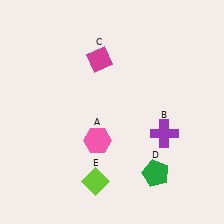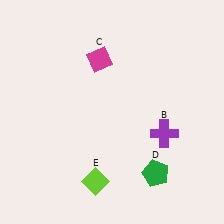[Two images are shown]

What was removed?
The pink hexagon (A) was removed in Image 2.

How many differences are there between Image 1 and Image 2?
There is 1 difference between the two images.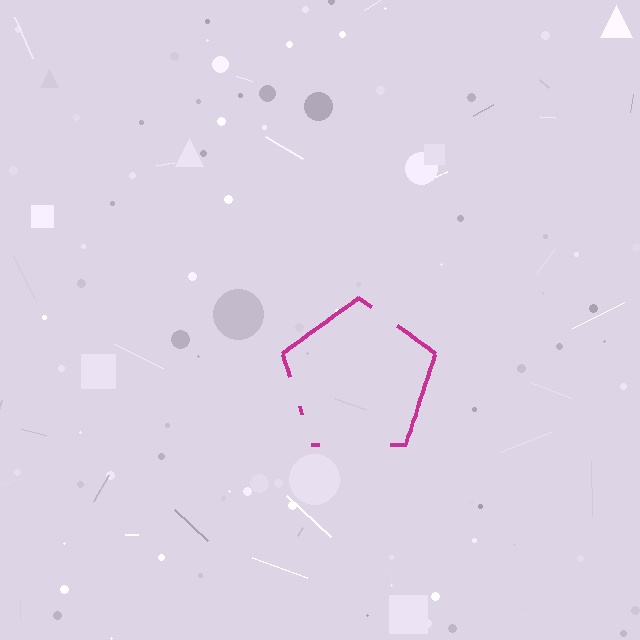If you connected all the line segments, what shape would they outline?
They would outline a pentagon.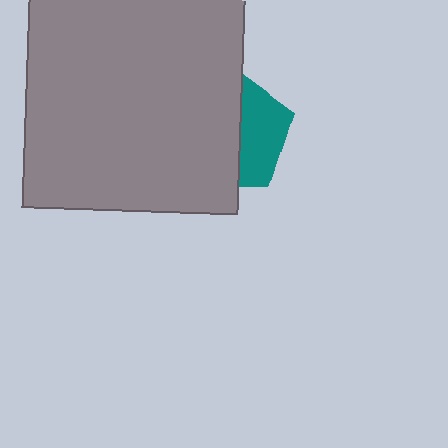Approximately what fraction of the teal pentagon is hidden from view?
Roughly 60% of the teal pentagon is hidden behind the gray rectangle.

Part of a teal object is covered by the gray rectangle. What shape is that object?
It is a pentagon.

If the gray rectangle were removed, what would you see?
You would see the complete teal pentagon.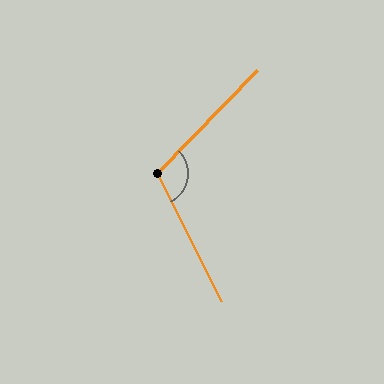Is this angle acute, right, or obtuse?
It is obtuse.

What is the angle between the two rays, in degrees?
Approximately 109 degrees.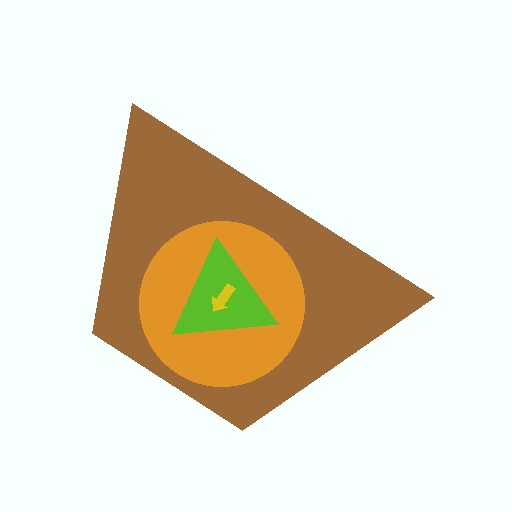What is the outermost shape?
The brown trapezoid.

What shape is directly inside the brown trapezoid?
The orange circle.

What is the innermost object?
The yellow arrow.